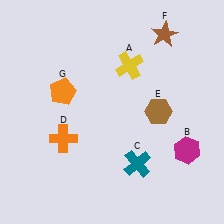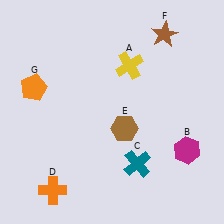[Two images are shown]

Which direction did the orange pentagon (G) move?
The orange pentagon (G) moved left.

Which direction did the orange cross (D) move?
The orange cross (D) moved down.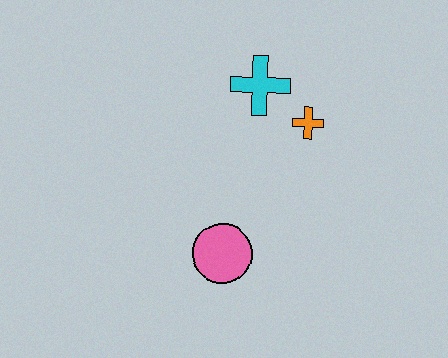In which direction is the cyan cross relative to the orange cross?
The cyan cross is to the left of the orange cross.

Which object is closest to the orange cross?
The cyan cross is closest to the orange cross.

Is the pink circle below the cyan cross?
Yes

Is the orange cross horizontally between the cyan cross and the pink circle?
No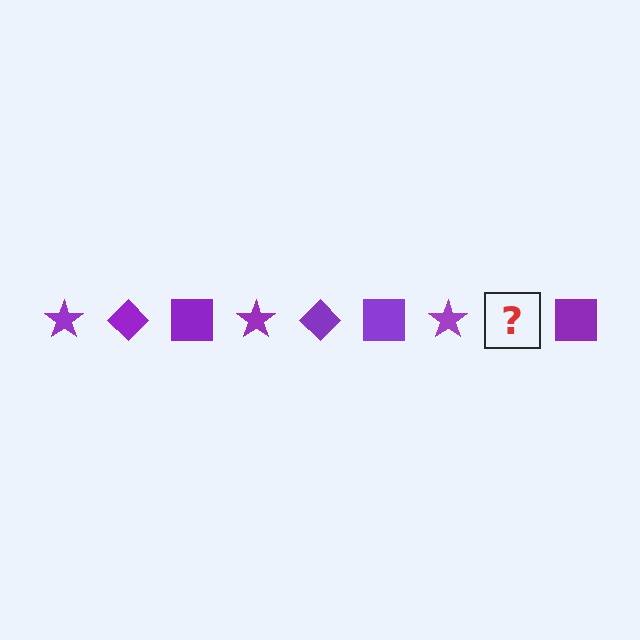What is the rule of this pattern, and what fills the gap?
The rule is that the pattern cycles through star, diamond, square shapes in purple. The gap should be filled with a purple diamond.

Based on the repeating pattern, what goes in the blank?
The blank should be a purple diamond.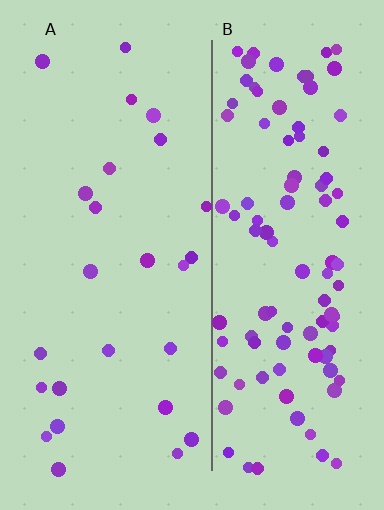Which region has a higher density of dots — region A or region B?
B (the right).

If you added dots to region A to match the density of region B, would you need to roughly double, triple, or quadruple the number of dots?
Approximately quadruple.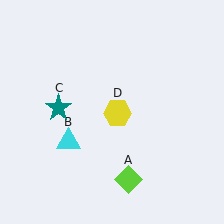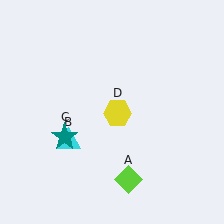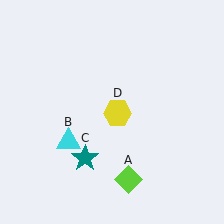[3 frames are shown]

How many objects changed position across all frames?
1 object changed position: teal star (object C).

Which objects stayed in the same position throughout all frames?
Lime diamond (object A) and cyan triangle (object B) and yellow hexagon (object D) remained stationary.